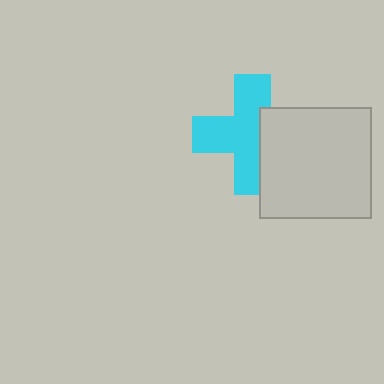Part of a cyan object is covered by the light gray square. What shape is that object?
It is a cross.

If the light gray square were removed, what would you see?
You would see the complete cyan cross.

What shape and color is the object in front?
The object in front is a light gray square.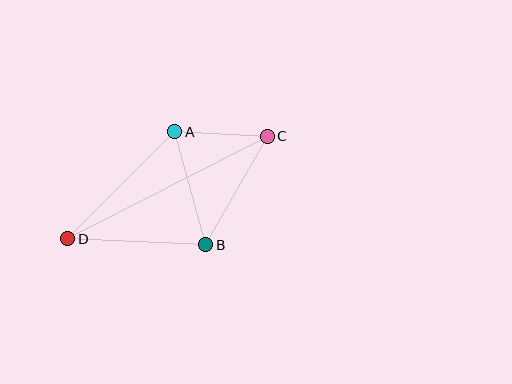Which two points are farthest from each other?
Points C and D are farthest from each other.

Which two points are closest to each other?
Points A and C are closest to each other.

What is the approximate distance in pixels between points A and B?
The distance between A and B is approximately 117 pixels.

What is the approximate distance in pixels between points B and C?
The distance between B and C is approximately 125 pixels.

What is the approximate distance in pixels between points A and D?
The distance between A and D is approximately 151 pixels.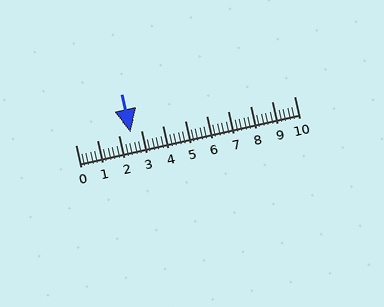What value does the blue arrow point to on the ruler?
The blue arrow points to approximately 2.5.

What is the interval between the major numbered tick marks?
The major tick marks are spaced 1 units apart.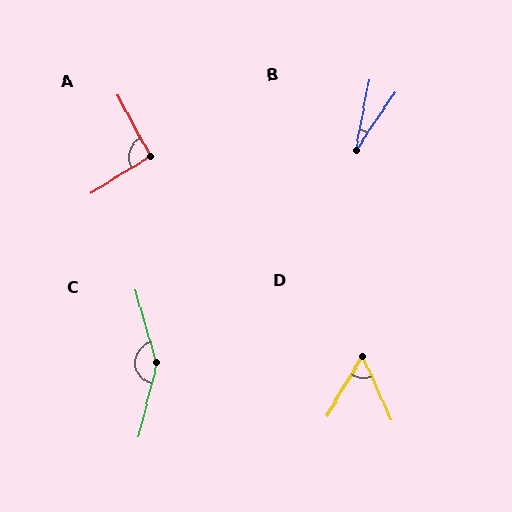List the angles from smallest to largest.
B (24°), D (55°), A (94°), C (150°).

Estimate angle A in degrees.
Approximately 94 degrees.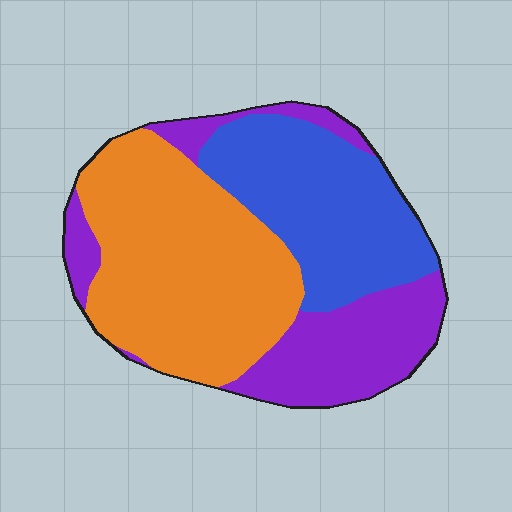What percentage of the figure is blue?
Blue covers 30% of the figure.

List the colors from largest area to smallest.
From largest to smallest: orange, blue, purple.